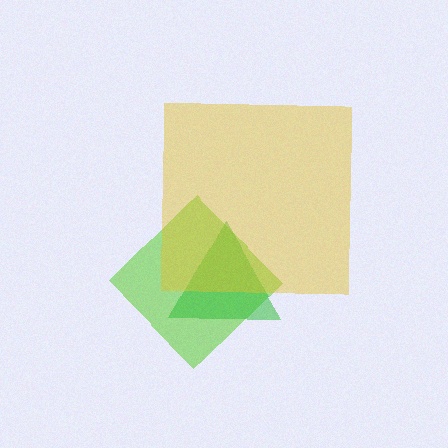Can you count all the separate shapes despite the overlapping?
Yes, there are 3 separate shapes.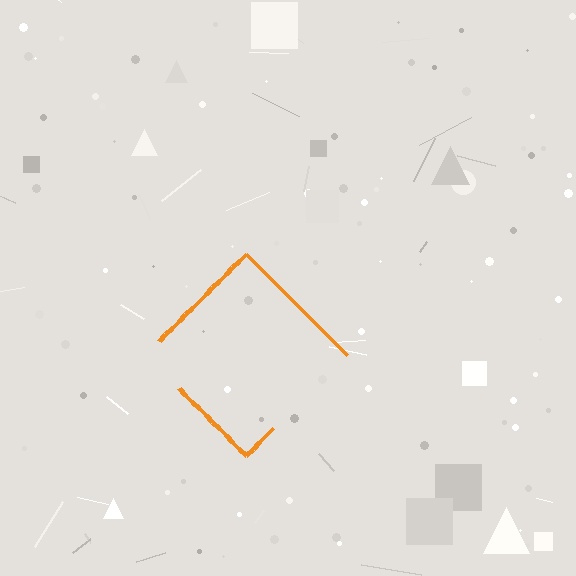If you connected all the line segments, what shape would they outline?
They would outline a diamond.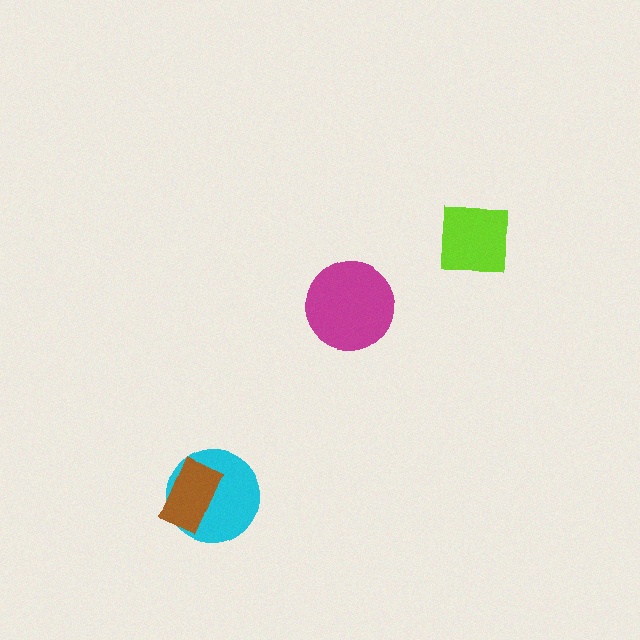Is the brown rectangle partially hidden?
No, no other shape covers it.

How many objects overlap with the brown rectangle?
1 object overlaps with the brown rectangle.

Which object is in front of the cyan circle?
The brown rectangle is in front of the cyan circle.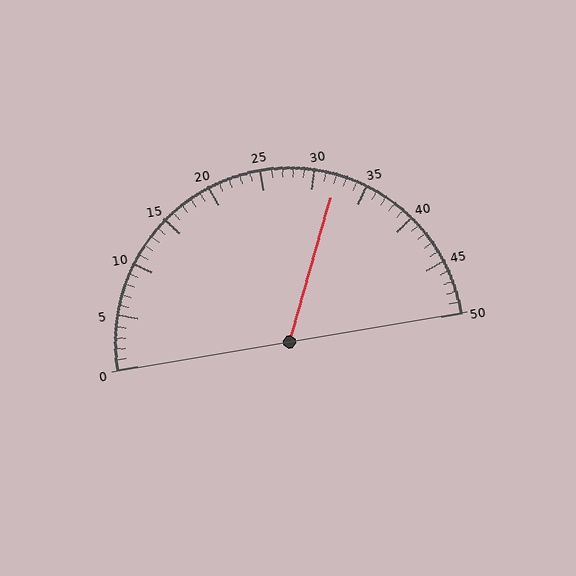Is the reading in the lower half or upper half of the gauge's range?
The reading is in the upper half of the range (0 to 50).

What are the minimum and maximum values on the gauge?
The gauge ranges from 0 to 50.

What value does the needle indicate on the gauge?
The needle indicates approximately 32.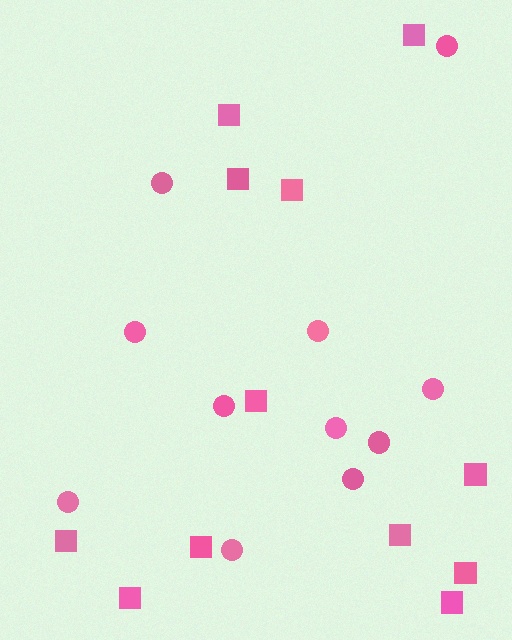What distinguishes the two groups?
There are 2 groups: one group of squares (12) and one group of circles (11).